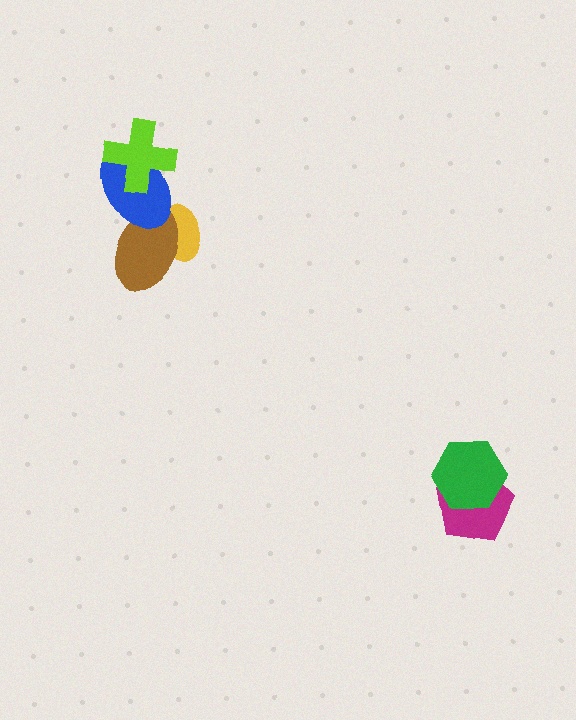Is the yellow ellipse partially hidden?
Yes, it is partially covered by another shape.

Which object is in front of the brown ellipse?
The blue ellipse is in front of the brown ellipse.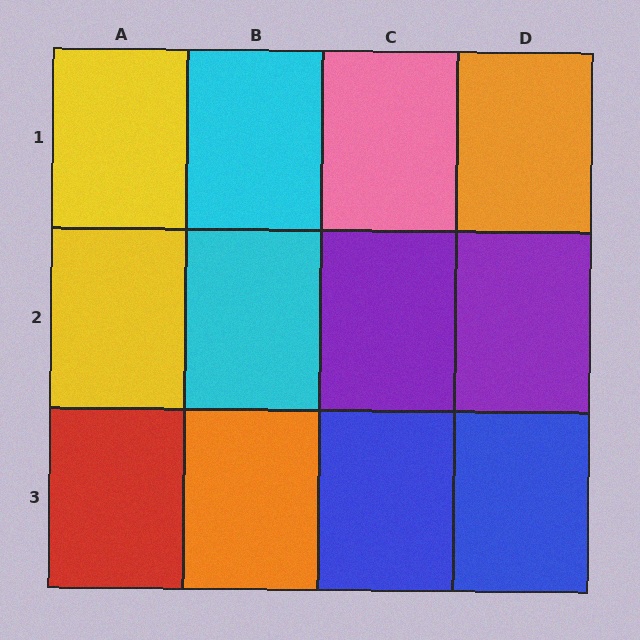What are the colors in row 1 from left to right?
Yellow, cyan, pink, orange.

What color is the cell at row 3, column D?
Blue.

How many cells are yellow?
2 cells are yellow.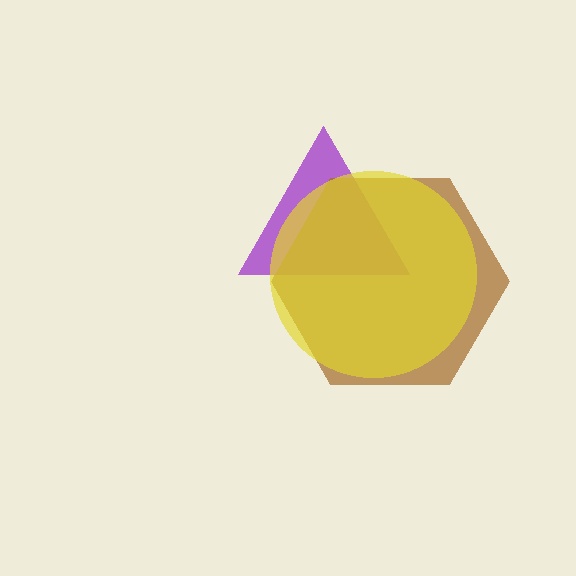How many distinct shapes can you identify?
There are 3 distinct shapes: a purple triangle, a brown hexagon, a yellow circle.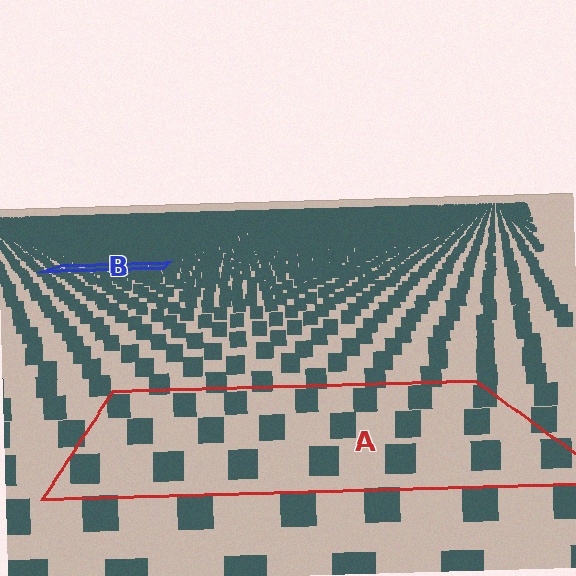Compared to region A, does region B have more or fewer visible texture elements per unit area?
Region B has more texture elements per unit area — they are packed more densely because it is farther away.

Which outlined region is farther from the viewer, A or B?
Region B is farther from the viewer — the texture elements inside it appear smaller and more densely packed.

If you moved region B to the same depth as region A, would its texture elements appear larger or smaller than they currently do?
They would appear larger. At a closer depth, the same texture elements are projected at a bigger on-screen size.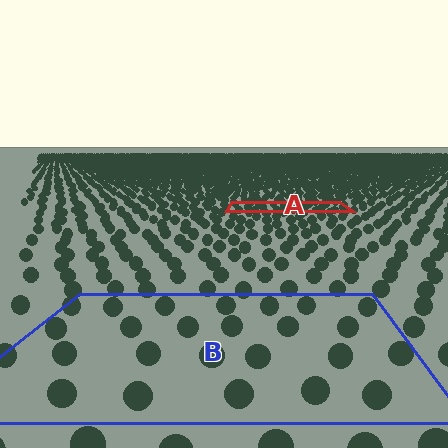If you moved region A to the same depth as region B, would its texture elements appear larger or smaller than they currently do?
They would appear larger. At a closer depth, the same texture elements are projected at a bigger on-screen size.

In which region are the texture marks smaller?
The texture marks are smaller in region A, because it is farther away.